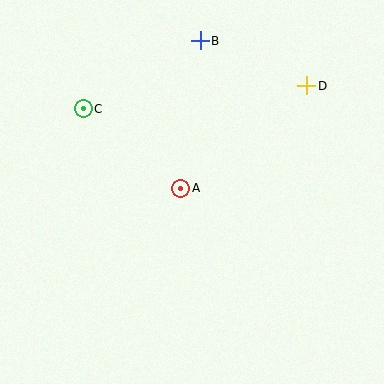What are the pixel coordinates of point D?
Point D is at (307, 86).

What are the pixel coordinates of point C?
Point C is at (83, 109).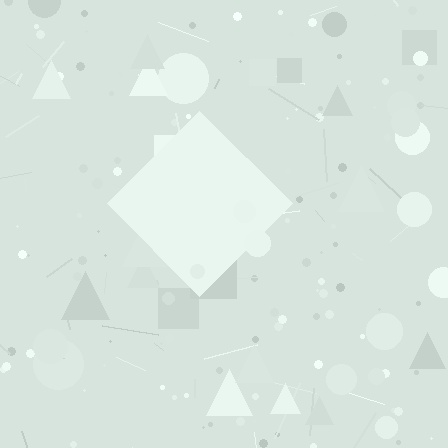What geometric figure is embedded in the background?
A diamond is embedded in the background.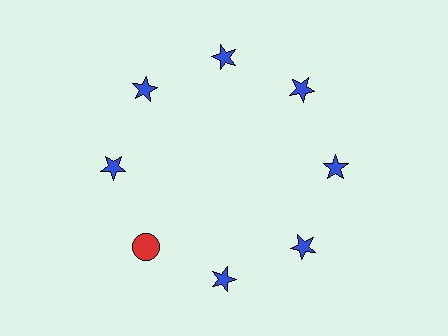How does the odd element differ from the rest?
It differs in both color (red instead of blue) and shape (circle instead of star).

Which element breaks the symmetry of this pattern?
The red circle at roughly the 8 o'clock position breaks the symmetry. All other shapes are blue stars.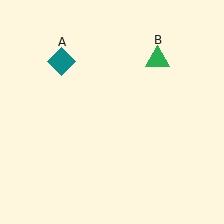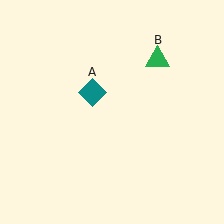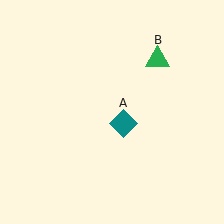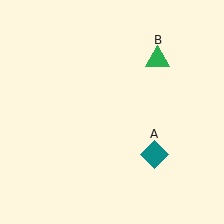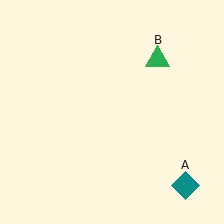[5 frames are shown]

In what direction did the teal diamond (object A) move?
The teal diamond (object A) moved down and to the right.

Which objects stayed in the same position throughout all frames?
Green triangle (object B) remained stationary.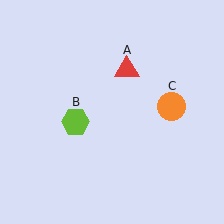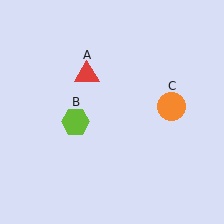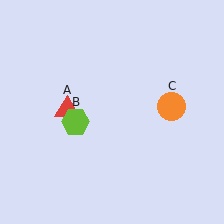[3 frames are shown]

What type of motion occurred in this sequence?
The red triangle (object A) rotated counterclockwise around the center of the scene.